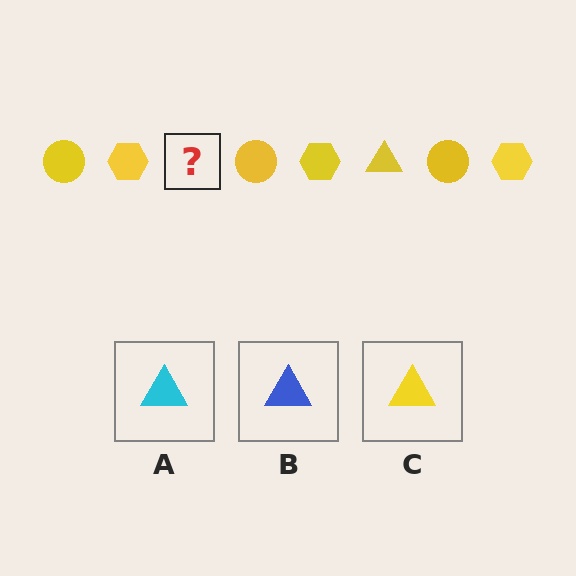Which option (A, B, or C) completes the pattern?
C.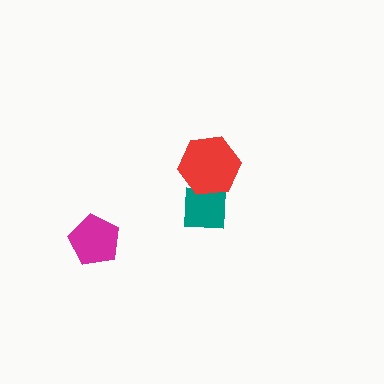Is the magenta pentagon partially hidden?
No, no other shape covers it.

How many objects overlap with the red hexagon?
1 object overlaps with the red hexagon.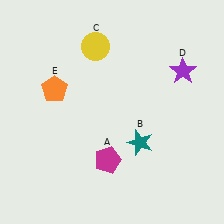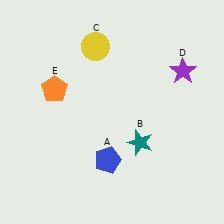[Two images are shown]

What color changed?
The pentagon (A) changed from magenta in Image 1 to blue in Image 2.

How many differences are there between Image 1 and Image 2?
There is 1 difference between the two images.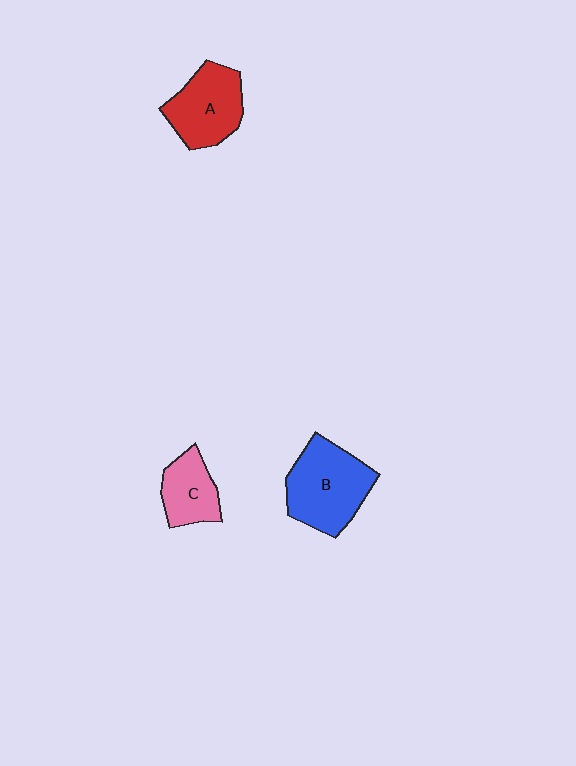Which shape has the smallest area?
Shape C (pink).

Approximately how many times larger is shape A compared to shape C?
Approximately 1.4 times.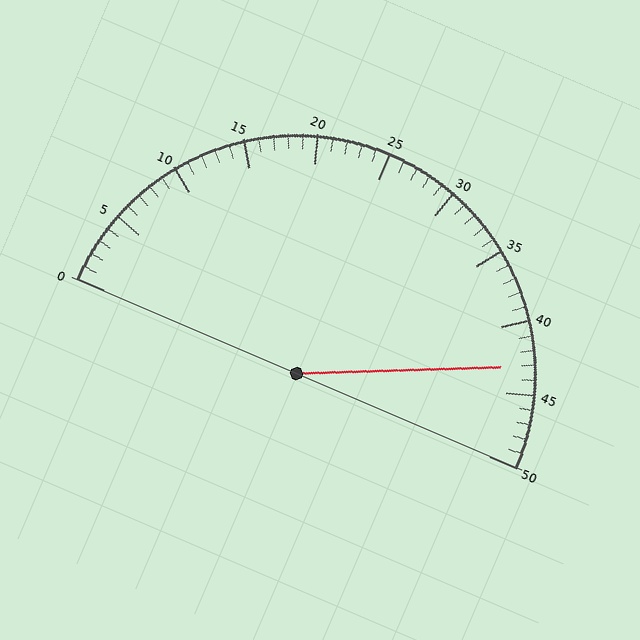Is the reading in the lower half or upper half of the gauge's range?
The reading is in the upper half of the range (0 to 50).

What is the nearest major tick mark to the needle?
The nearest major tick mark is 45.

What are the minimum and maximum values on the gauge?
The gauge ranges from 0 to 50.